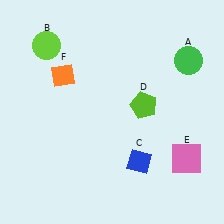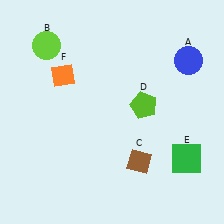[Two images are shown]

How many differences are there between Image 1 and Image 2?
There are 3 differences between the two images.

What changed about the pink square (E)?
In Image 1, E is pink. In Image 2, it changed to green.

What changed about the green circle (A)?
In Image 1, A is green. In Image 2, it changed to blue.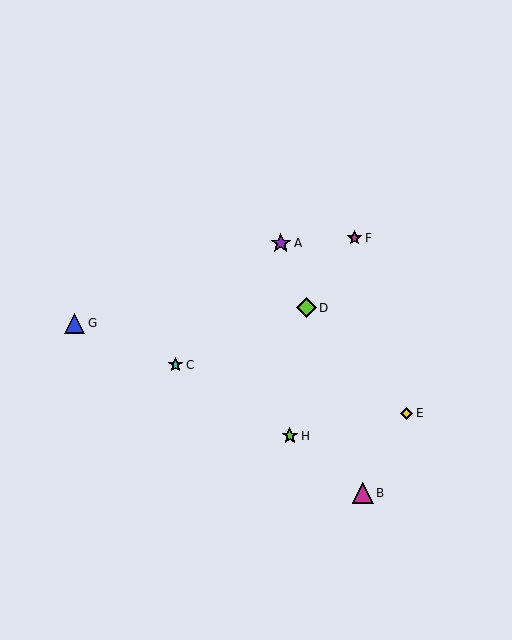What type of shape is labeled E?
Shape E is a yellow diamond.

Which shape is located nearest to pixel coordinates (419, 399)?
The yellow diamond (labeled E) at (407, 413) is nearest to that location.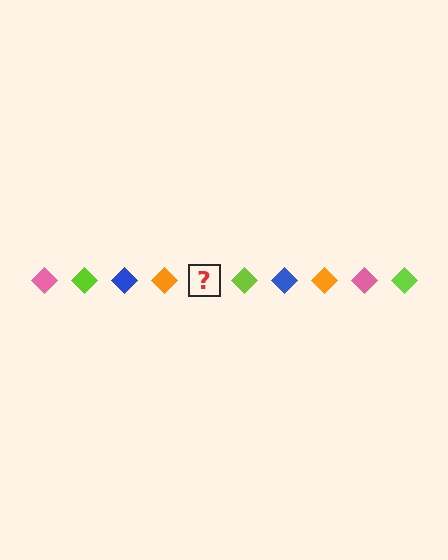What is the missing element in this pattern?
The missing element is a pink diamond.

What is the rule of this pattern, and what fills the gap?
The rule is that the pattern cycles through pink, lime, blue, orange diamonds. The gap should be filled with a pink diamond.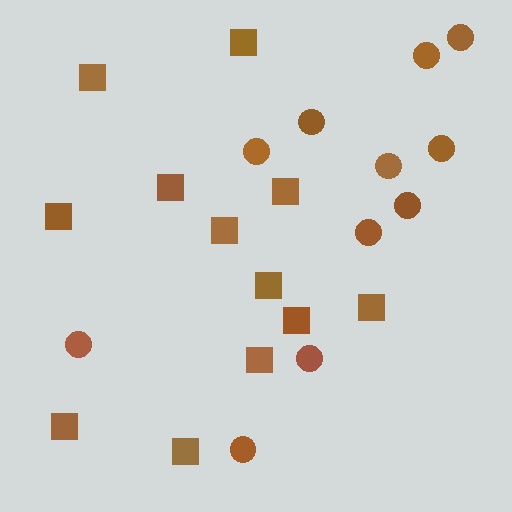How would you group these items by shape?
There are 2 groups: one group of squares (12) and one group of circles (11).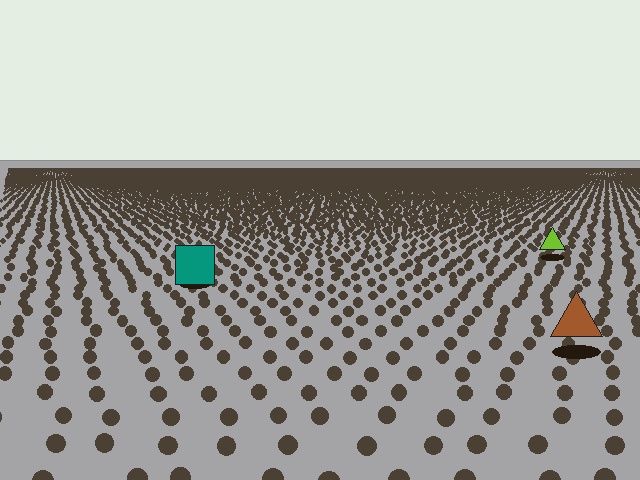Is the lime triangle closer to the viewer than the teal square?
No. The teal square is closer — you can tell from the texture gradient: the ground texture is coarser near it.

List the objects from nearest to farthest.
From nearest to farthest: the brown triangle, the teal square, the lime triangle.